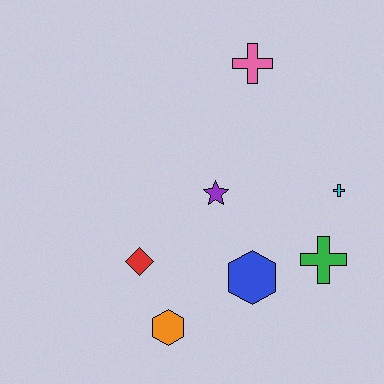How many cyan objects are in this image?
There is 1 cyan object.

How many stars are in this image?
There is 1 star.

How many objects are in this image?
There are 7 objects.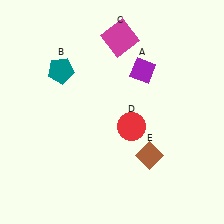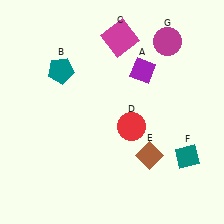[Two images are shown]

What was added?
A teal diamond (F), a magenta circle (G) were added in Image 2.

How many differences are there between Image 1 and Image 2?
There are 2 differences between the two images.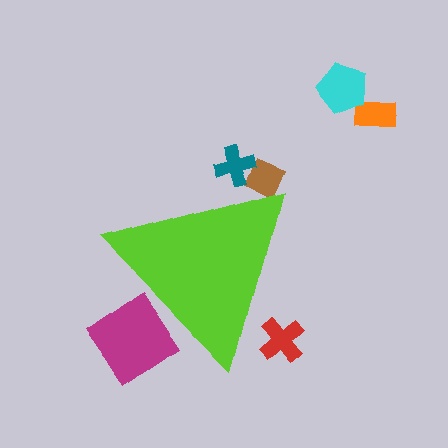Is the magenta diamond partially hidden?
Yes, the magenta diamond is partially hidden behind the lime triangle.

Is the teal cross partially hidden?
Yes, the teal cross is partially hidden behind the lime triangle.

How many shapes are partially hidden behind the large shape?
4 shapes are partially hidden.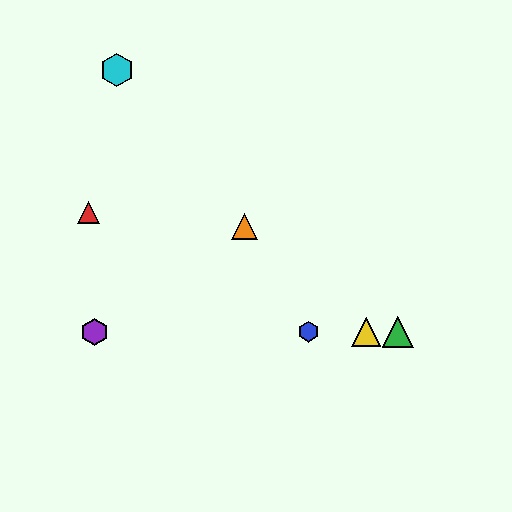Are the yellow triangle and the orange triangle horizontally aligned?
No, the yellow triangle is at y≈332 and the orange triangle is at y≈226.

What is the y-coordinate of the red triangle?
The red triangle is at y≈212.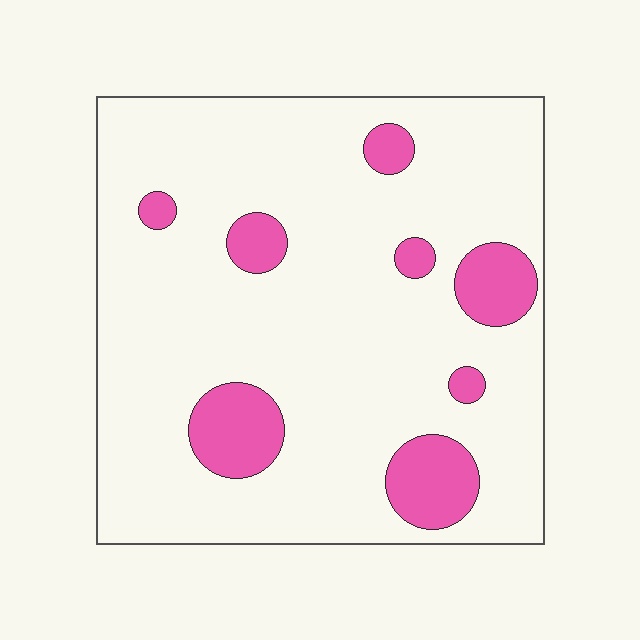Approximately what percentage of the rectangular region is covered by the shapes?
Approximately 15%.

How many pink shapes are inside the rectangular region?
8.